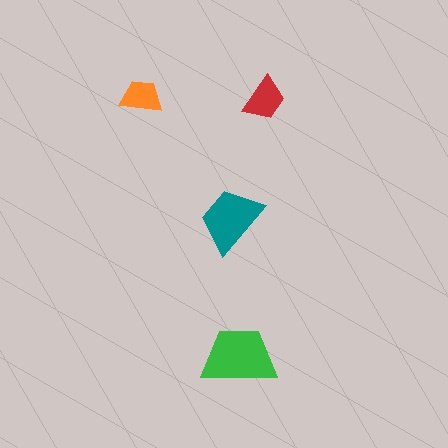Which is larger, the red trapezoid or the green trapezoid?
The green one.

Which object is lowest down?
The green trapezoid is bottommost.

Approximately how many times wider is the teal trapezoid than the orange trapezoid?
About 1.5 times wider.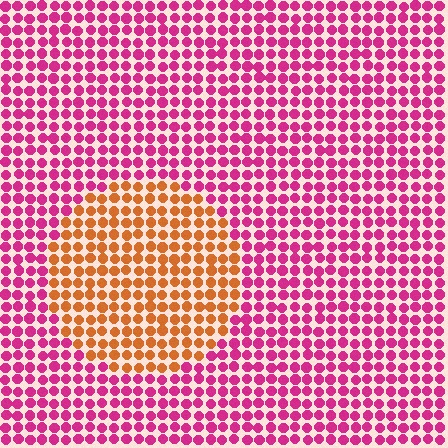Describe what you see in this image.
The image is filled with small magenta elements in a uniform arrangement. A circle-shaped region is visible where the elements are tinted to a slightly different hue, forming a subtle color boundary.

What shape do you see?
I see a circle.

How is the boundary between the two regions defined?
The boundary is defined purely by a slight shift in hue (about 58 degrees). Spacing, size, and orientation are identical on both sides.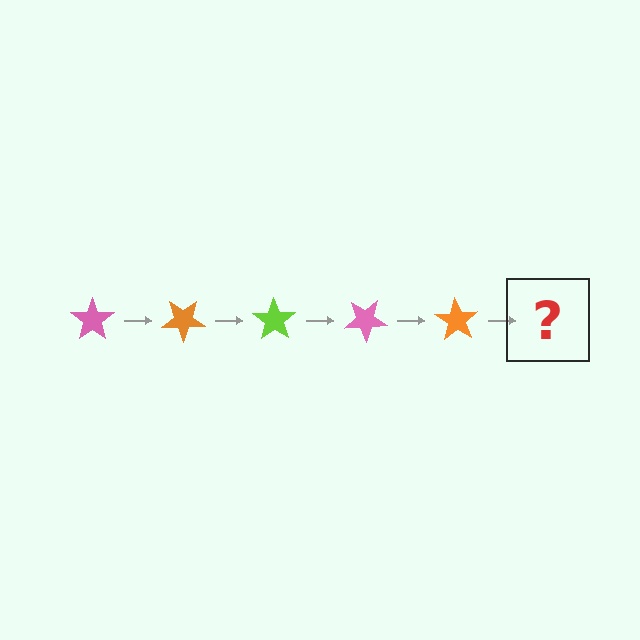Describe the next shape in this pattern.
It should be a lime star, rotated 175 degrees from the start.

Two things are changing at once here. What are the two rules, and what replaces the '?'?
The two rules are that it rotates 35 degrees each step and the color cycles through pink, orange, and lime. The '?' should be a lime star, rotated 175 degrees from the start.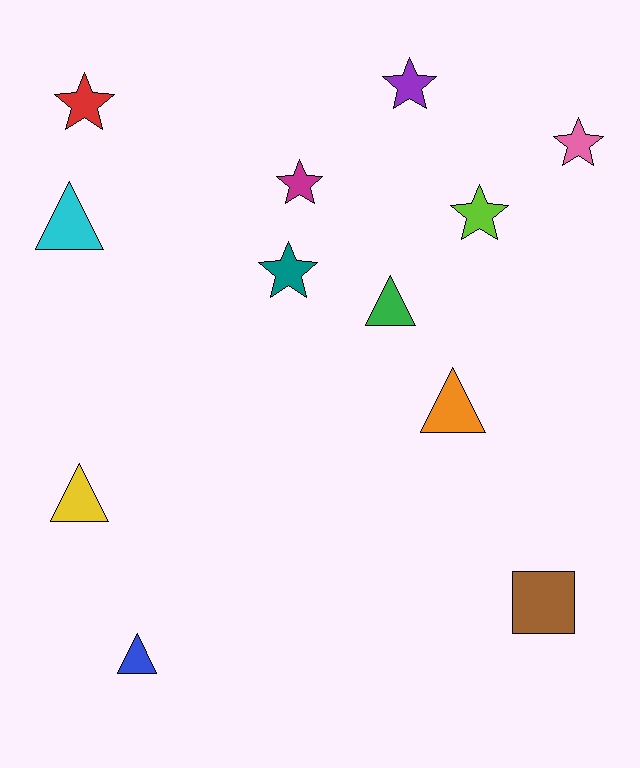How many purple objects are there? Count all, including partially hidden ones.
There is 1 purple object.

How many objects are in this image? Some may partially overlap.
There are 12 objects.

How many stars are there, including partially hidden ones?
There are 6 stars.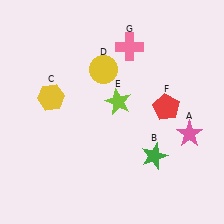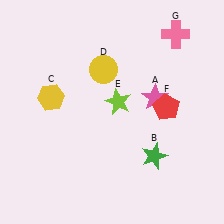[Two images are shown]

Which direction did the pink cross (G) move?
The pink cross (G) moved right.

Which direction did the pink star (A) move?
The pink star (A) moved up.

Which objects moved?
The objects that moved are: the pink star (A), the pink cross (G).